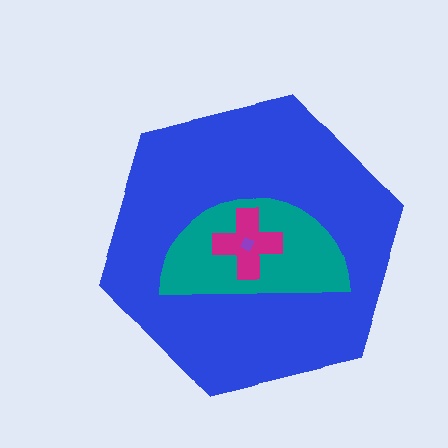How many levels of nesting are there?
4.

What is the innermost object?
The purple diamond.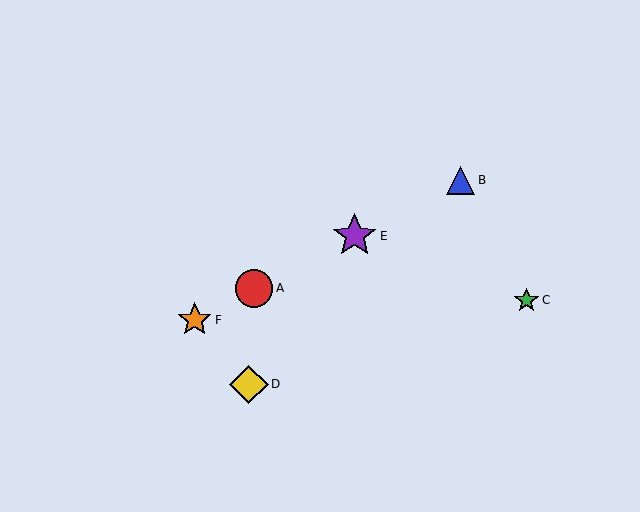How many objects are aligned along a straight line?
4 objects (A, B, E, F) are aligned along a straight line.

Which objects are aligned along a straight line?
Objects A, B, E, F are aligned along a straight line.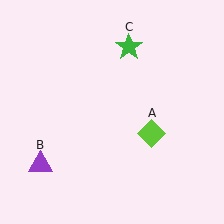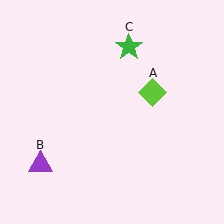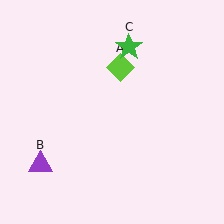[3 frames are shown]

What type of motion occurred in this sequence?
The lime diamond (object A) rotated counterclockwise around the center of the scene.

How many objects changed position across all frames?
1 object changed position: lime diamond (object A).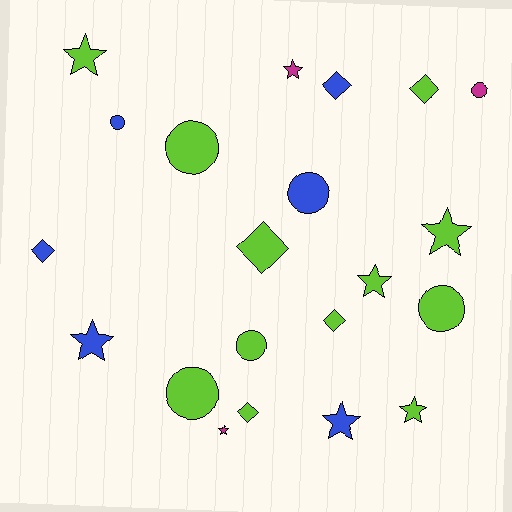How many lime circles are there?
There are 4 lime circles.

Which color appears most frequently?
Lime, with 12 objects.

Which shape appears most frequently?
Star, with 8 objects.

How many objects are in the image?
There are 21 objects.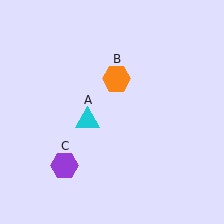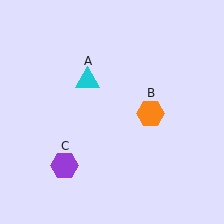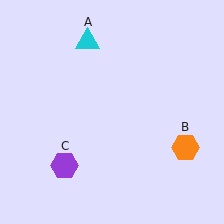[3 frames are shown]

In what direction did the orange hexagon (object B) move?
The orange hexagon (object B) moved down and to the right.